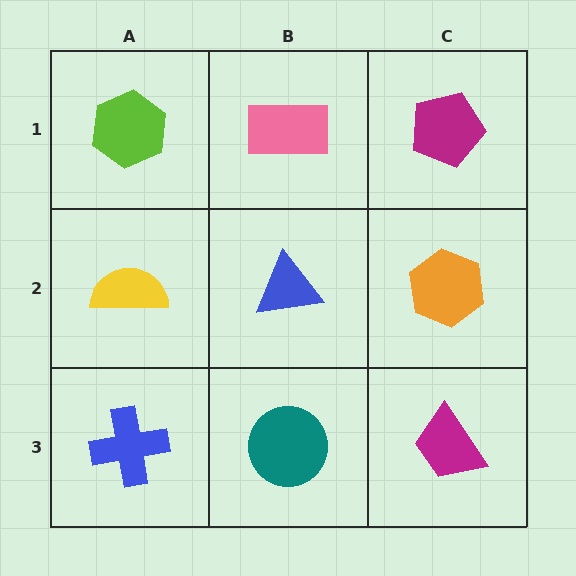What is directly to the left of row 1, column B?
A lime hexagon.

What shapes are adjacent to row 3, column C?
An orange hexagon (row 2, column C), a teal circle (row 3, column B).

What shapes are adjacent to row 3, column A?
A yellow semicircle (row 2, column A), a teal circle (row 3, column B).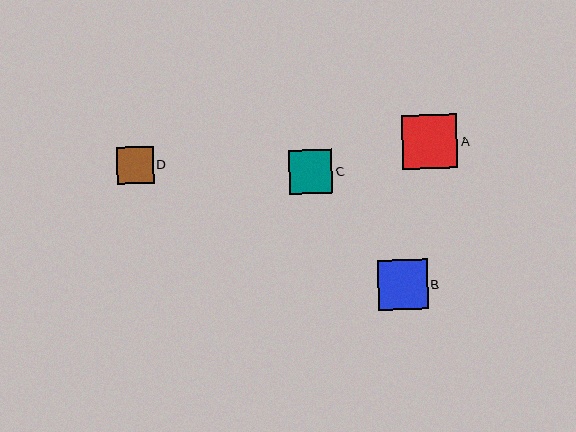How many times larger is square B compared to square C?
Square B is approximately 1.2 times the size of square C.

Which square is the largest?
Square A is the largest with a size of approximately 55 pixels.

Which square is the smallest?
Square D is the smallest with a size of approximately 37 pixels.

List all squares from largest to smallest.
From largest to smallest: A, B, C, D.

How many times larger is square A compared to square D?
Square A is approximately 1.5 times the size of square D.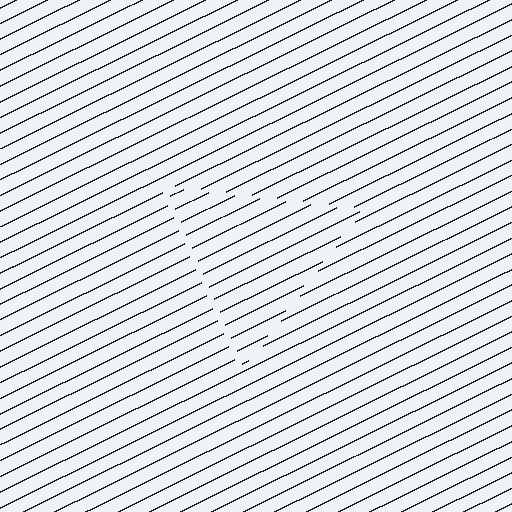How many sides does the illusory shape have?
3 sides — the line-ends trace a triangle.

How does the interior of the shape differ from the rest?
The interior of the shape contains the same grating, shifted by half a period — the contour is defined by the phase discontinuity where line-ends from the inner and outer gratings abut.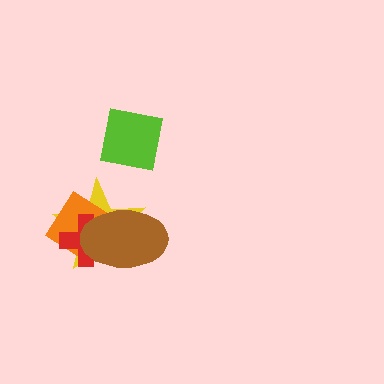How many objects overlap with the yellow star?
3 objects overlap with the yellow star.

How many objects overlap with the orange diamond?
3 objects overlap with the orange diamond.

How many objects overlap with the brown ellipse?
3 objects overlap with the brown ellipse.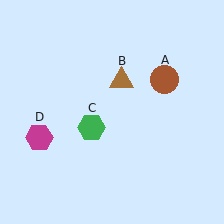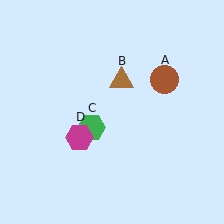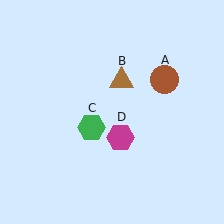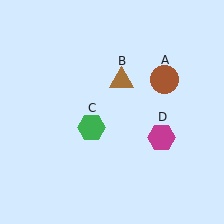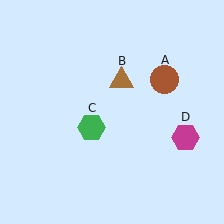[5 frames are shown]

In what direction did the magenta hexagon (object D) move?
The magenta hexagon (object D) moved right.